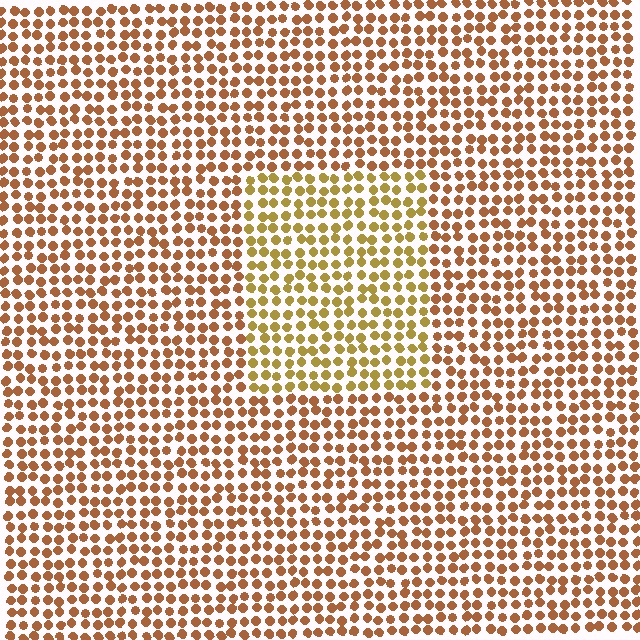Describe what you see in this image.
The image is filled with small brown elements in a uniform arrangement. A rectangle-shaped region is visible where the elements are tinted to a slightly different hue, forming a subtle color boundary.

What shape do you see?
I see a rectangle.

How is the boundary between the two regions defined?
The boundary is defined purely by a slight shift in hue (about 27 degrees). Spacing, size, and orientation are identical on both sides.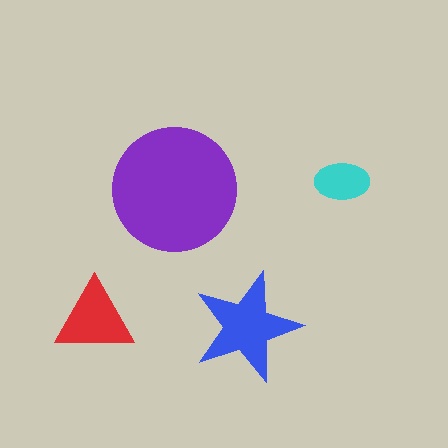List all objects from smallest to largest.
The cyan ellipse, the red triangle, the blue star, the purple circle.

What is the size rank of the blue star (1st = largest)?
2nd.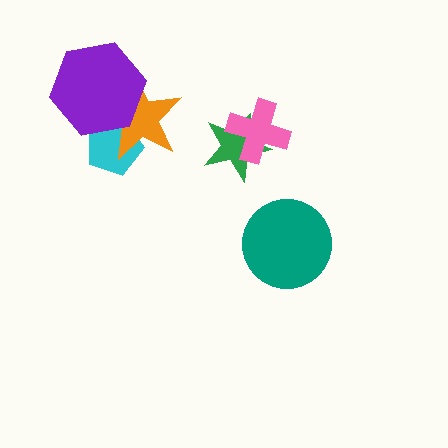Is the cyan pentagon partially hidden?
Yes, it is partially covered by another shape.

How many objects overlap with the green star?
1 object overlaps with the green star.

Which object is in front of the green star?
The pink cross is in front of the green star.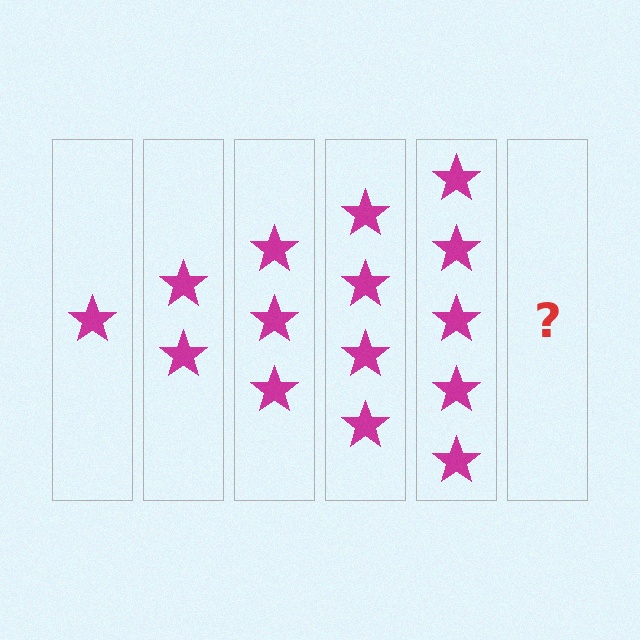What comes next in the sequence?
The next element should be 6 stars.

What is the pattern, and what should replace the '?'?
The pattern is that each step adds one more star. The '?' should be 6 stars.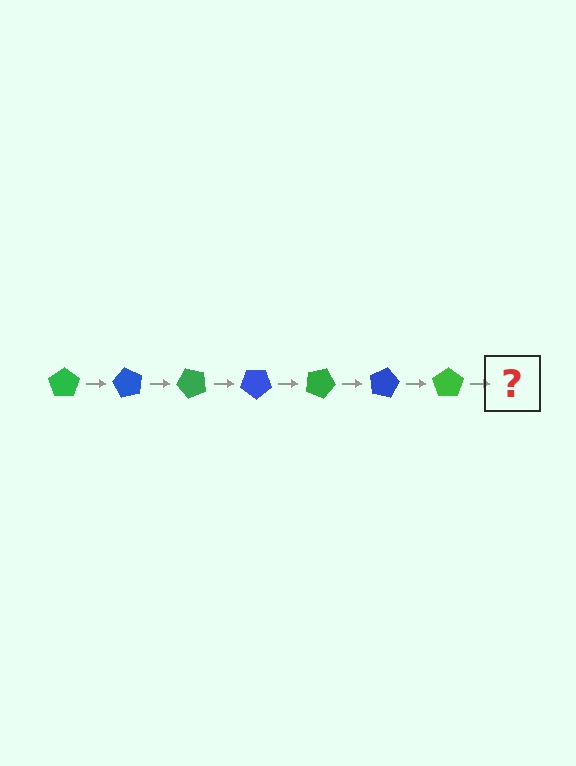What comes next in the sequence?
The next element should be a blue pentagon, rotated 420 degrees from the start.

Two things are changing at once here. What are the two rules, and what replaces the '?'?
The two rules are that it rotates 60 degrees each step and the color cycles through green and blue. The '?' should be a blue pentagon, rotated 420 degrees from the start.